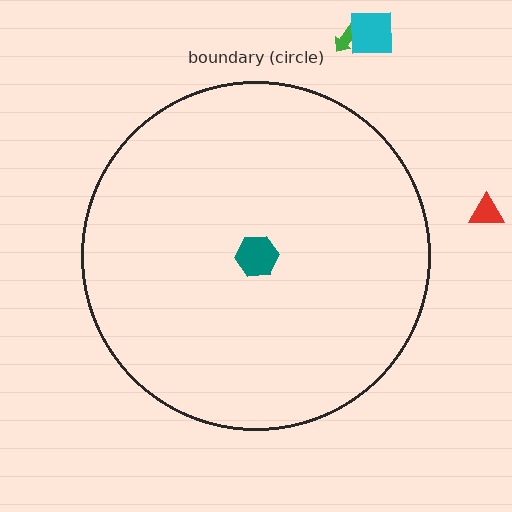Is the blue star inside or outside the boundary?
Inside.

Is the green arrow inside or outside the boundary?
Outside.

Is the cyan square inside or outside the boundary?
Outside.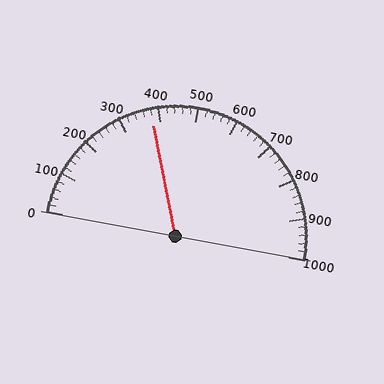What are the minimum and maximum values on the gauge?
The gauge ranges from 0 to 1000.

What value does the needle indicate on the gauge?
The needle indicates approximately 380.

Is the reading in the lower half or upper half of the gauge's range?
The reading is in the lower half of the range (0 to 1000).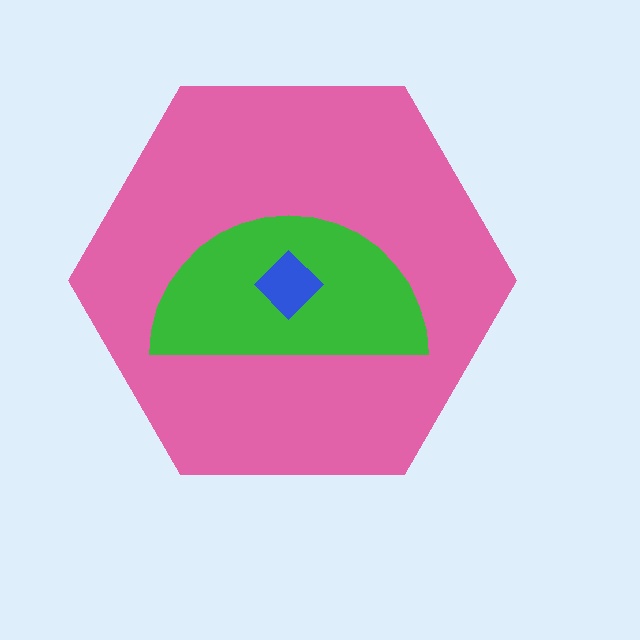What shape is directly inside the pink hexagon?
The green semicircle.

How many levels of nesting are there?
3.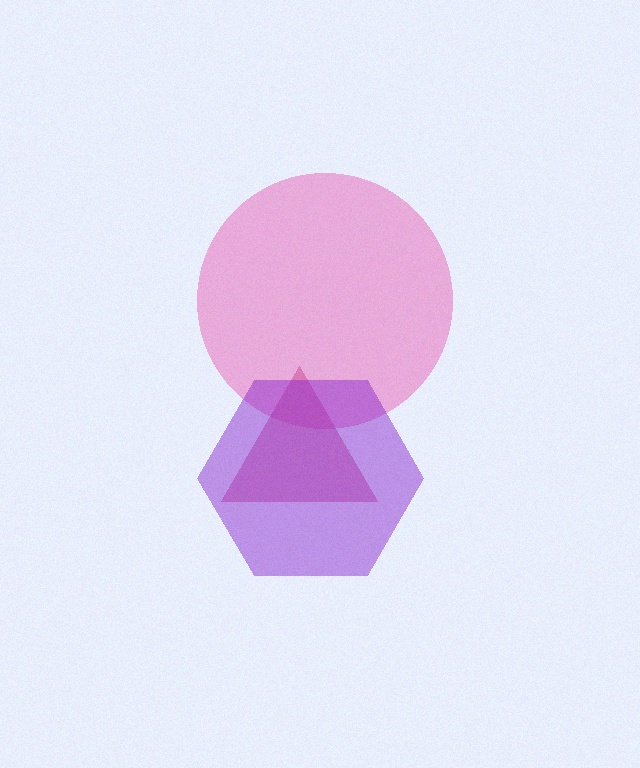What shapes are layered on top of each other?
The layered shapes are: a pink circle, a magenta triangle, a purple hexagon.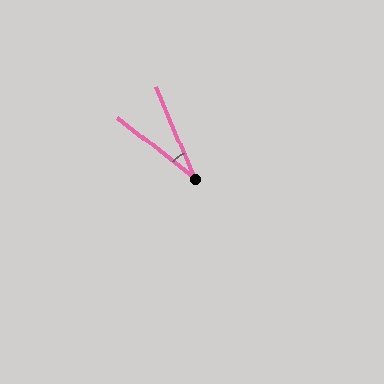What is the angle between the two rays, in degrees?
Approximately 29 degrees.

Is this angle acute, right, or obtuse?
It is acute.